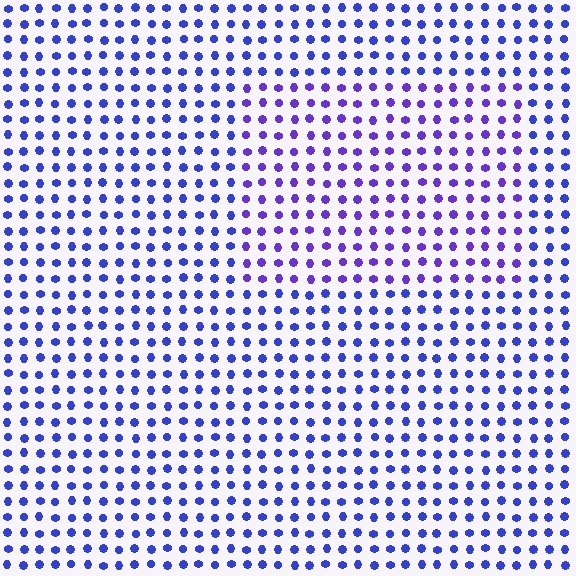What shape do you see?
I see a rectangle.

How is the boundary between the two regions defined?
The boundary is defined purely by a slight shift in hue (about 26 degrees). Spacing, size, and orientation are identical on both sides.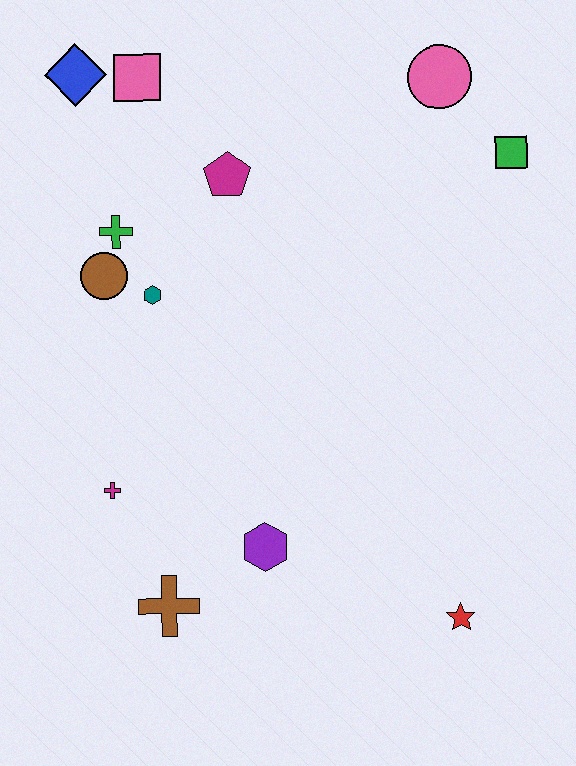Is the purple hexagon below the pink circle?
Yes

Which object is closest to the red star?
The purple hexagon is closest to the red star.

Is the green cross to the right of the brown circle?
Yes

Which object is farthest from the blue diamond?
The red star is farthest from the blue diamond.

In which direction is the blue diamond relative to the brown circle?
The blue diamond is above the brown circle.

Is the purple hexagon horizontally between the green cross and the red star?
Yes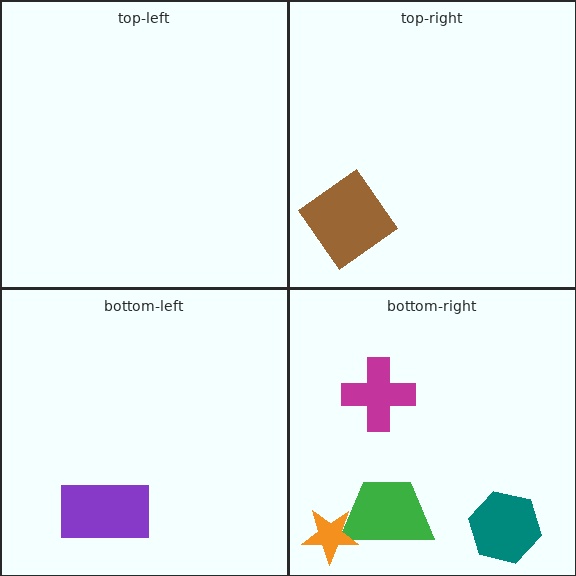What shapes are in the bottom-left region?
The purple rectangle.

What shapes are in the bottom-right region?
The teal hexagon, the green trapezoid, the orange star, the magenta cross.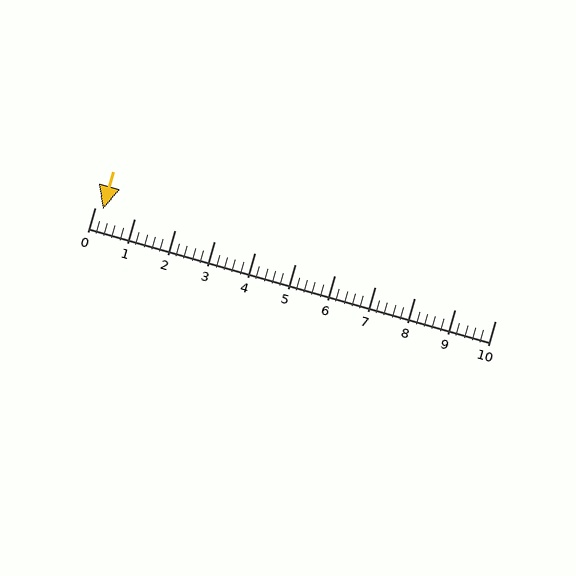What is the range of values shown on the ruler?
The ruler shows values from 0 to 10.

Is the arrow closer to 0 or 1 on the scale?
The arrow is closer to 0.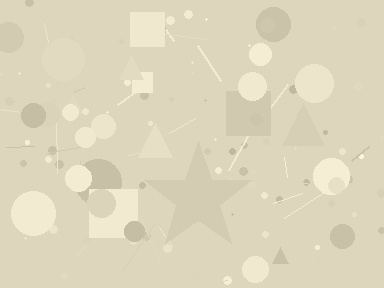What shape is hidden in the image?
A star is hidden in the image.